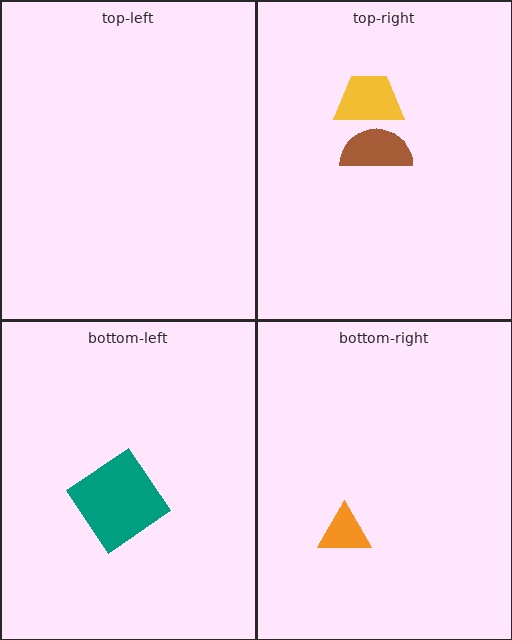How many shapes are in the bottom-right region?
1.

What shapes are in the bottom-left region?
The teal diamond.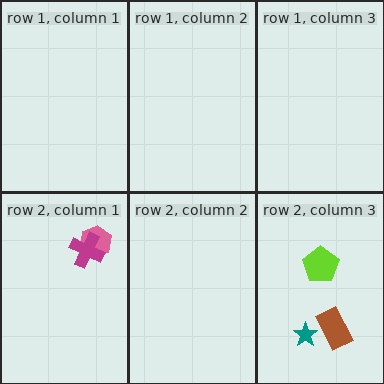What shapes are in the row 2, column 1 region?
The pink hexagon, the magenta cross.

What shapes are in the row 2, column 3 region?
The lime pentagon, the teal star, the brown rectangle.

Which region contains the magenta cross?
The row 2, column 1 region.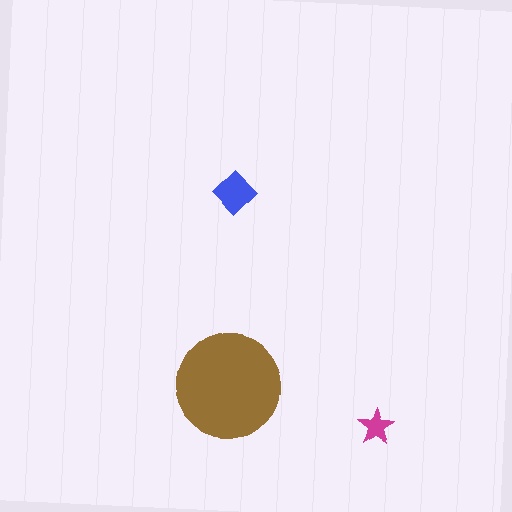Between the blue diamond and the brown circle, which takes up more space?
The brown circle.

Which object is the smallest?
The magenta star.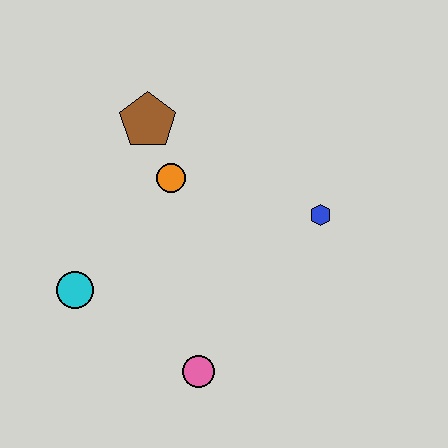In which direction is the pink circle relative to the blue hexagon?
The pink circle is below the blue hexagon.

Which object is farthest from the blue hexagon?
The cyan circle is farthest from the blue hexagon.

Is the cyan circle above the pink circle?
Yes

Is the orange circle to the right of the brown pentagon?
Yes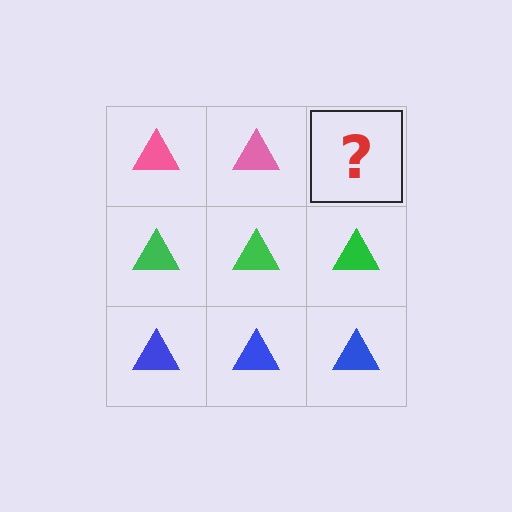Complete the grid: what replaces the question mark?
The question mark should be replaced with a pink triangle.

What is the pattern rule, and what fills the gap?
The rule is that each row has a consistent color. The gap should be filled with a pink triangle.